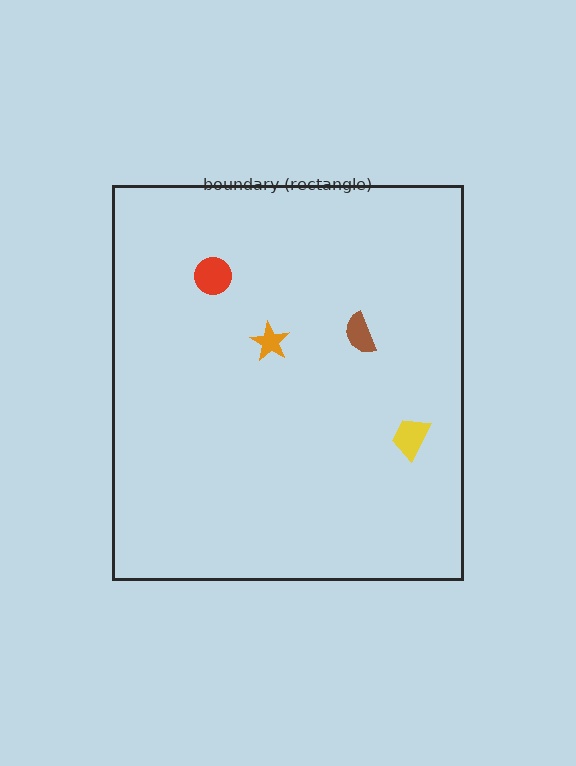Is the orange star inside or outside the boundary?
Inside.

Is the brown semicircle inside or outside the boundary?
Inside.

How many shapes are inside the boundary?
4 inside, 0 outside.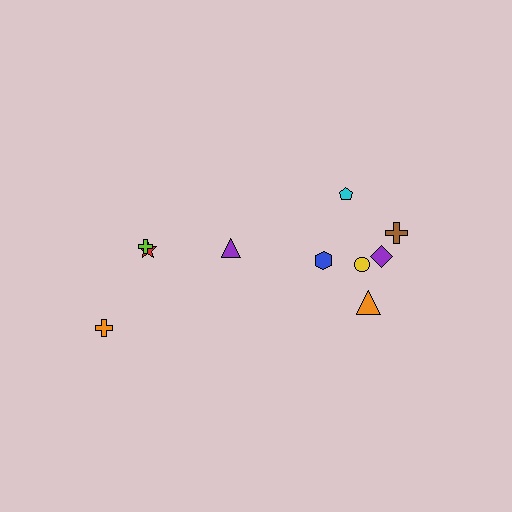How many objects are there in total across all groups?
There are 10 objects.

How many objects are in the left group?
There are 4 objects.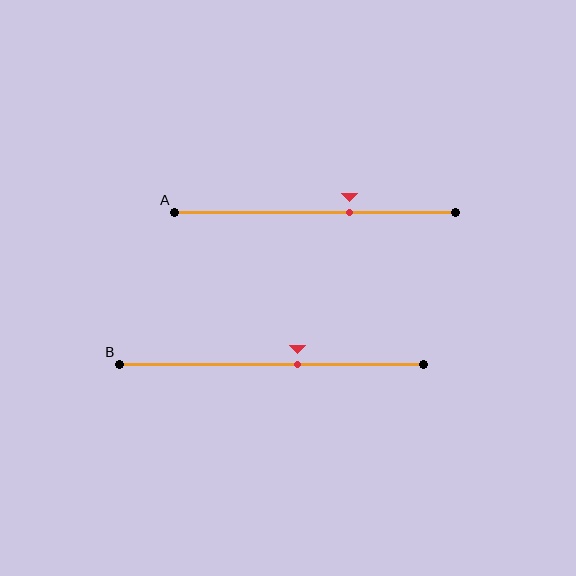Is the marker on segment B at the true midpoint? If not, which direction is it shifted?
No, the marker on segment B is shifted to the right by about 8% of the segment length.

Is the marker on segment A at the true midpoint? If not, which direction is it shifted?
No, the marker on segment A is shifted to the right by about 12% of the segment length.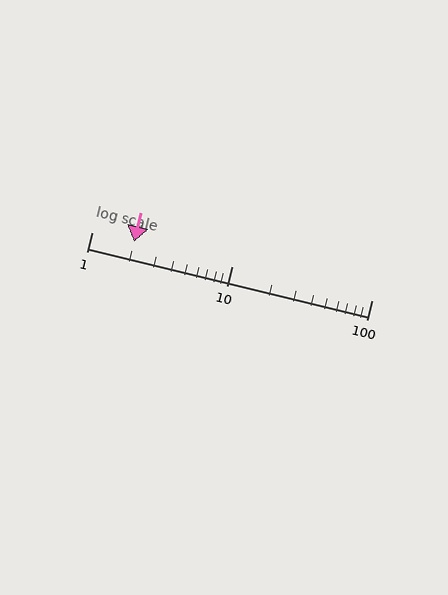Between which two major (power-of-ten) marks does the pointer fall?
The pointer is between 1 and 10.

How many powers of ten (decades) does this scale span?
The scale spans 2 decades, from 1 to 100.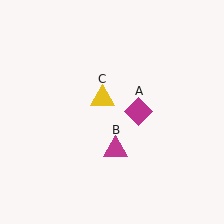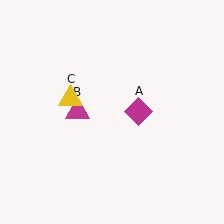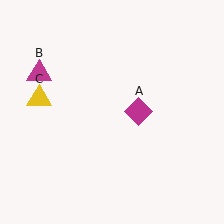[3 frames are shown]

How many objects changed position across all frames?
2 objects changed position: magenta triangle (object B), yellow triangle (object C).